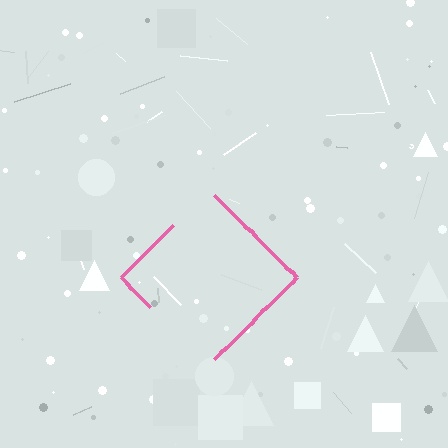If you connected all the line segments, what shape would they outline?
They would outline a diamond.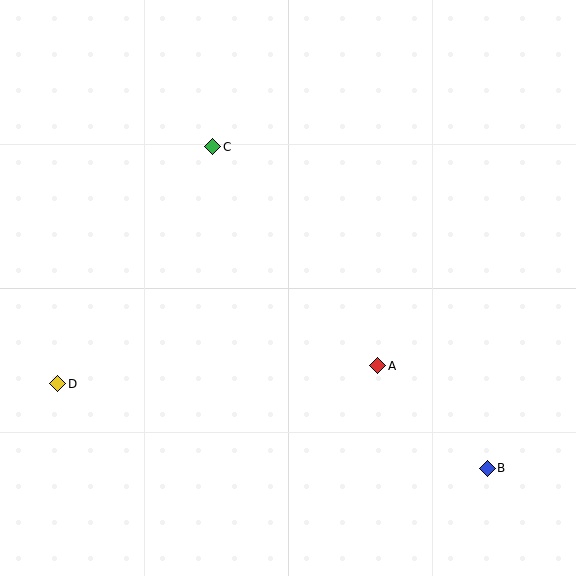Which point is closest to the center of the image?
Point A at (378, 366) is closest to the center.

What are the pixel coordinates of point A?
Point A is at (378, 366).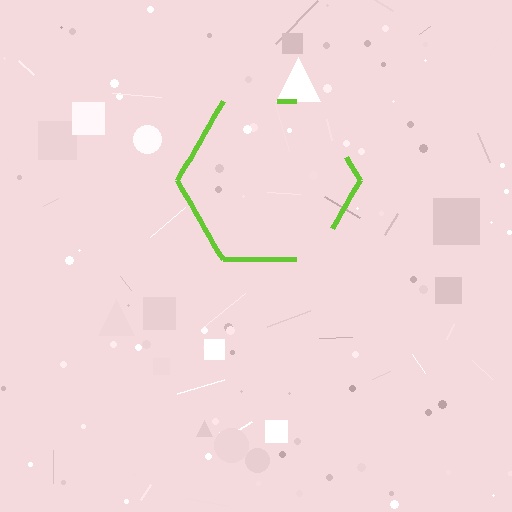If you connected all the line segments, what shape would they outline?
They would outline a hexagon.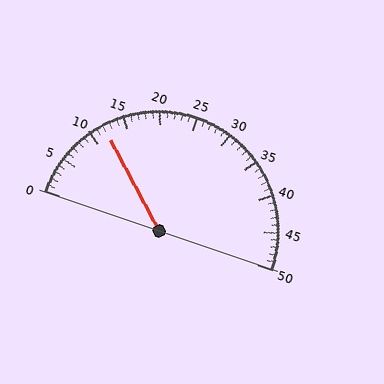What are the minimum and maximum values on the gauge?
The gauge ranges from 0 to 50.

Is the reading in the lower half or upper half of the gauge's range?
The reading is in the lower half of the range (0 to 50).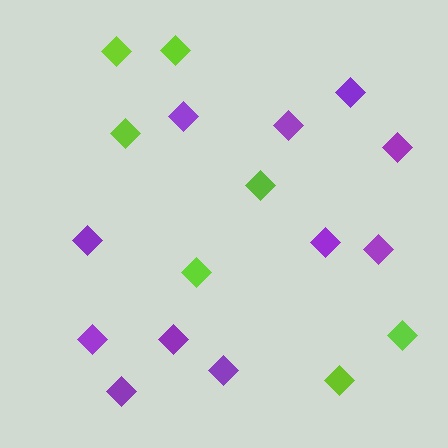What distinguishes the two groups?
There are 2 groups: one group of lime diamonds (7) and one group of purple diamonds (11).